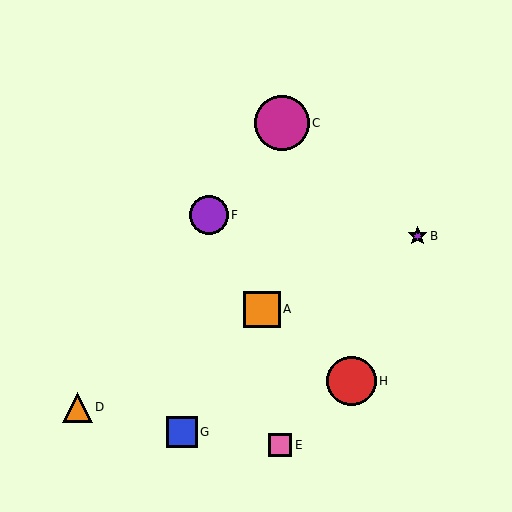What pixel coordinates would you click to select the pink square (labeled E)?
Click at (280, 445) to select the pink square E.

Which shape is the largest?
The magenta circle (labeled C) is the largest.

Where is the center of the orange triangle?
The center of the orange triangle is at (77, 407).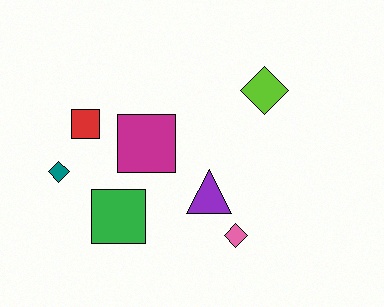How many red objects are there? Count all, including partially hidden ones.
There is 1 red object.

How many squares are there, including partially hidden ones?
There are 3 squares.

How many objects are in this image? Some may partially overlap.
There are 7 objects.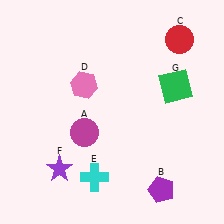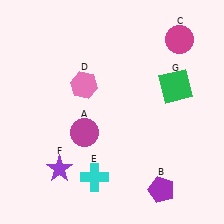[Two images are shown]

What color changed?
The circle (C) changed from red in Image 1 to magenta in Image 2.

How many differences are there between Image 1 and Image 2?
There is 1 difference between the two images.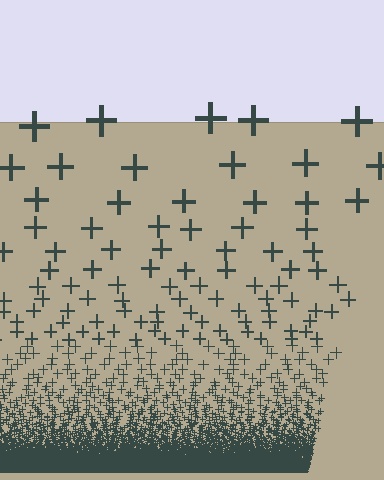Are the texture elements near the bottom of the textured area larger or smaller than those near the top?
Smaller. The gradient is inverted — elements near the bottom are smaller and denser.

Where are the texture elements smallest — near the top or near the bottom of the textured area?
Near the bottom.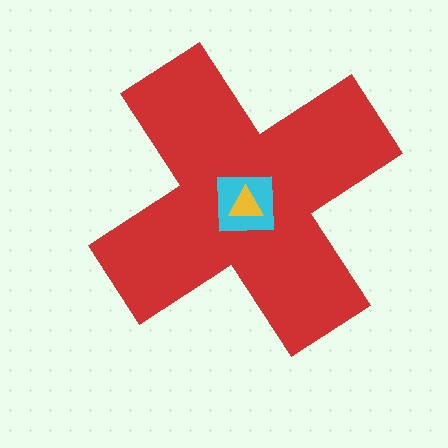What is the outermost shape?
The red cross.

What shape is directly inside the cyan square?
The yellow triangle.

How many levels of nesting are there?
3.